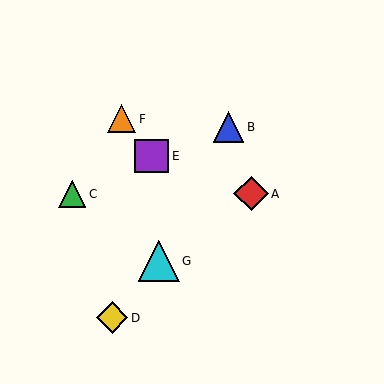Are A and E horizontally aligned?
No, A is at y≈194 and E is at y≈156.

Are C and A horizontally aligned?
Yes, both are at y≈194.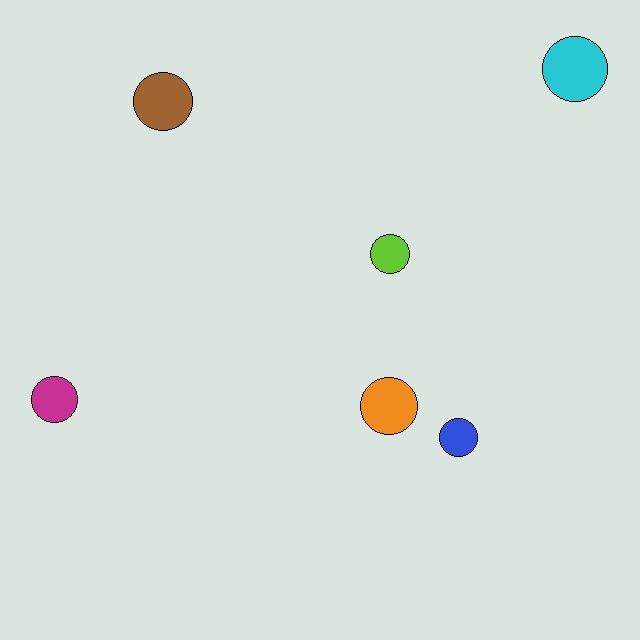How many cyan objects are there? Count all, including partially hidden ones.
There is 1 cyan object.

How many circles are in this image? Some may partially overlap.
There are 6 circles.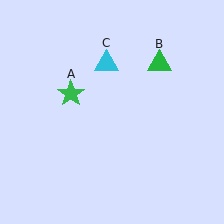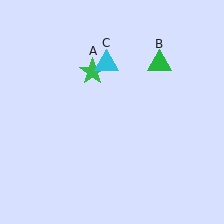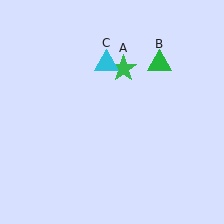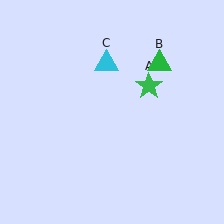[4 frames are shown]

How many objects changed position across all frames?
1 object changed position: green star (object A).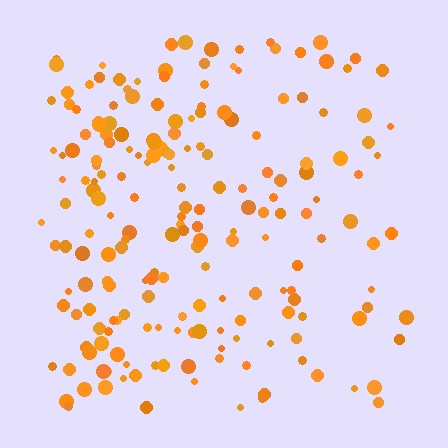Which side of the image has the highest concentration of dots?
The left.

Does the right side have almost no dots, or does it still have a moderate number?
Still a moderate number, just noticeably fewer than the left.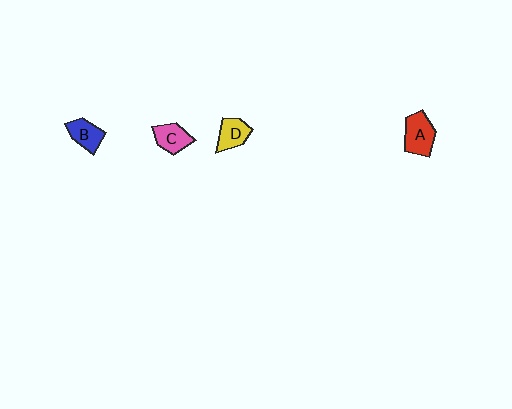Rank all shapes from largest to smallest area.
From largest to smallest: A (red), C (pink), B (blue), D (yellow).